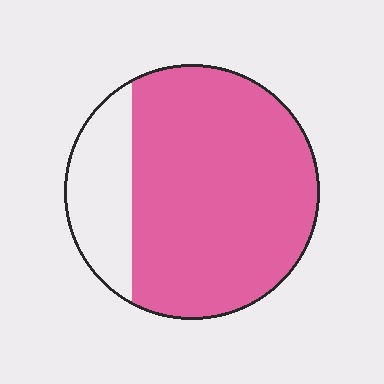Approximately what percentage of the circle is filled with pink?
Approximately 80%.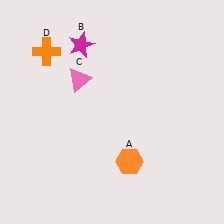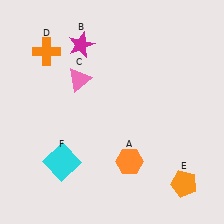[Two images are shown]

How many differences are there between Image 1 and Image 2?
There are 2 differences between the two images.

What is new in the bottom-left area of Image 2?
A cyan square (F) was added in the bottom-left area of Image 2.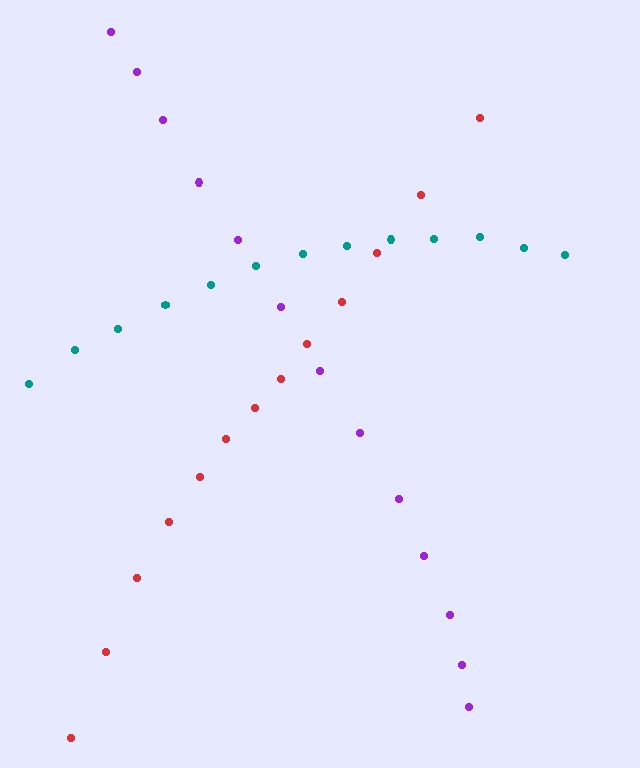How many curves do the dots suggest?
There are 3 distinct paths.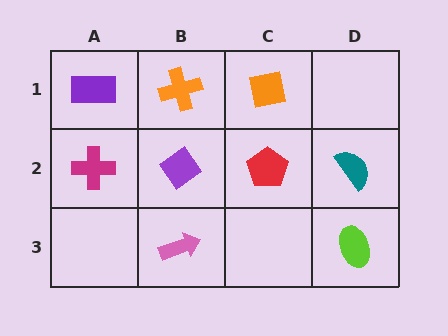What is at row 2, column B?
A purple diamond.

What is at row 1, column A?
A purple rectangle.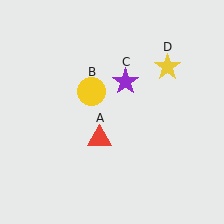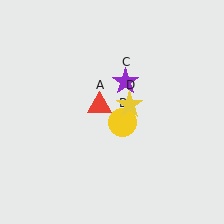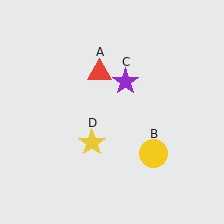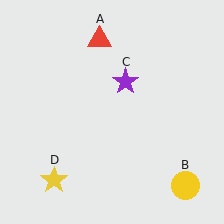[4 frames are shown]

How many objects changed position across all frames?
3 objects changed position: red triangle (object A), yellow circle (object B), yellow star (object D).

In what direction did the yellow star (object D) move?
The yellow star (object D) moved down and to the left.